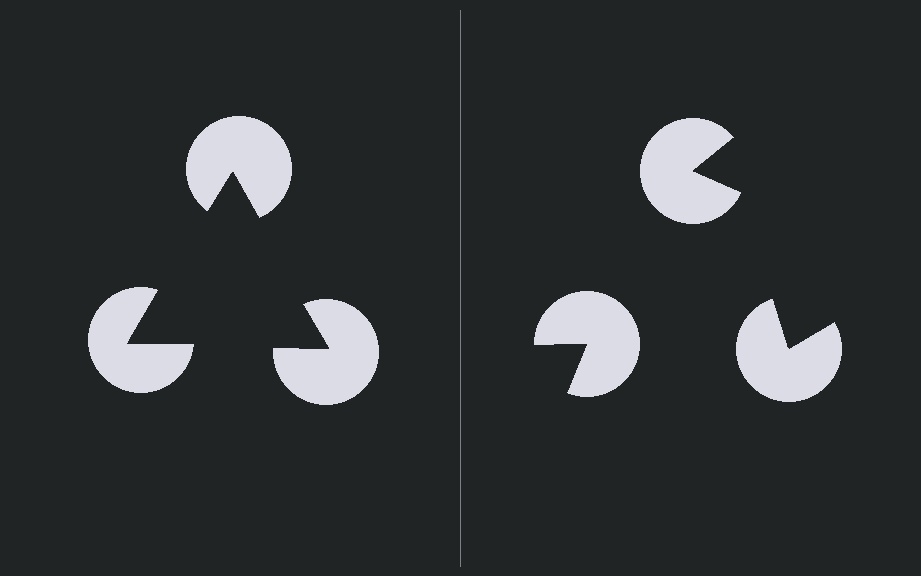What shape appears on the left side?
An illusory triangle.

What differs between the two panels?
The pac-man discs are positioned identically on both sides; only the wedge orientations differ. On the left they align to a triangle; on the right they are misaligned.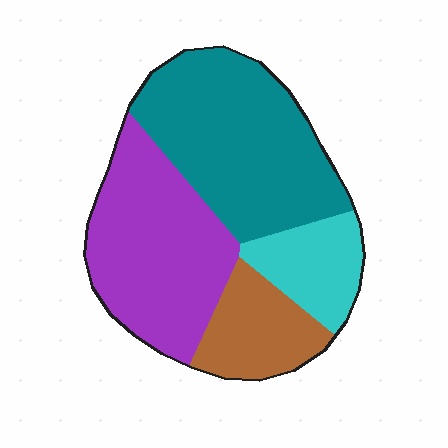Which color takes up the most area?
Teal, at roughly 40%.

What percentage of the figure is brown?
Brown covers 15% of the figure.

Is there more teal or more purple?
Teal.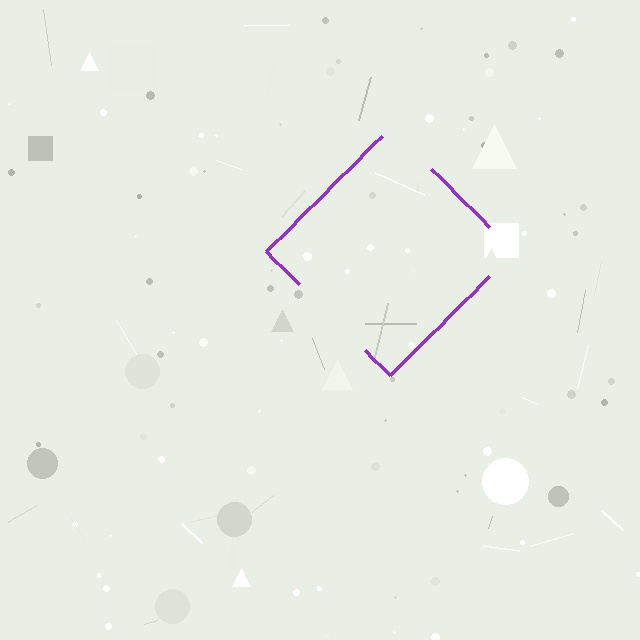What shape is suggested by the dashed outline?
The dashed outline suggests a diamond.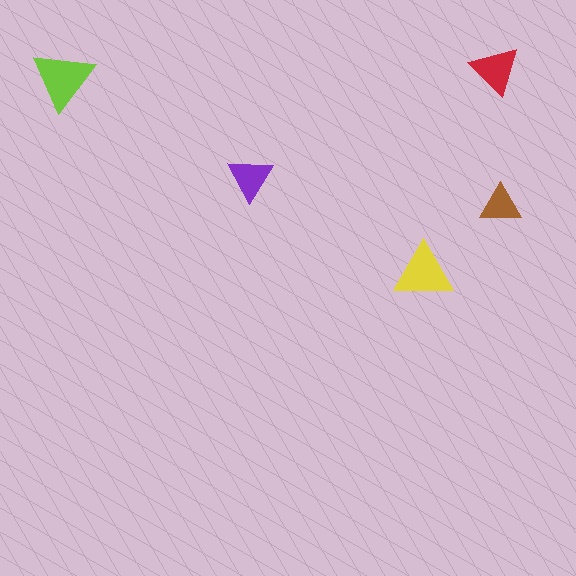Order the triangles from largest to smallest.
the lime one, the yellow one, the red one, the purple one, the brown one.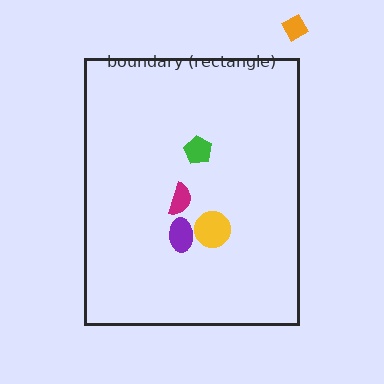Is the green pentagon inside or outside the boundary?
Inside.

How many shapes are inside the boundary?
4 inside, 1 outside.